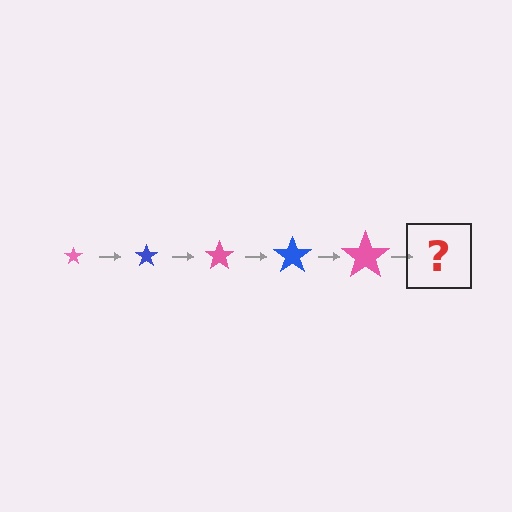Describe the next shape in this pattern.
It should be a blue star, larger than the previous one.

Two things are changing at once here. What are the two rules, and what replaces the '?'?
The two rules are that the star grows larger each step and the color cycles through pink and blue. The '?' should be a blue star, larger than the previous one.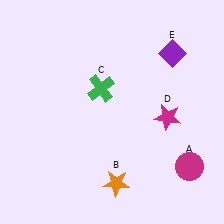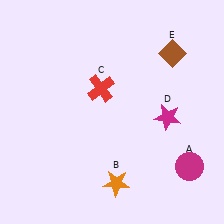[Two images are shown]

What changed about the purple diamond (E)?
In Image 1, E is purple. In Image 2, it changed to brown.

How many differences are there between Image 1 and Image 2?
There are 2 differences between the two images.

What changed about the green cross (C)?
In Image 1, C is green. In Image 2, it changed to red.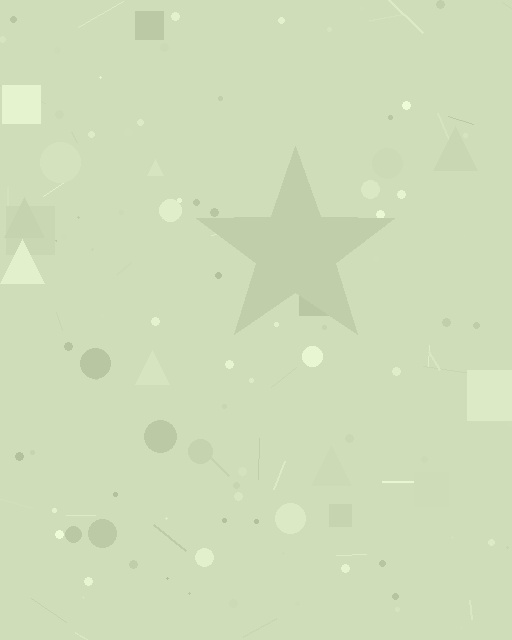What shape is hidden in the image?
A star is hidden in the image.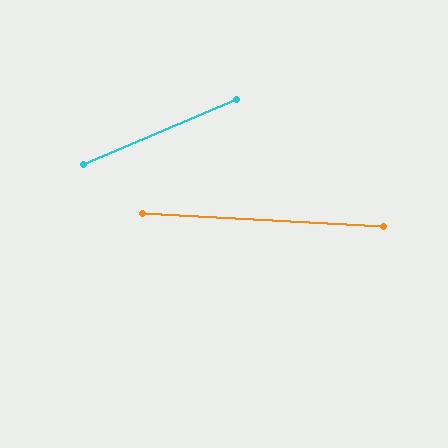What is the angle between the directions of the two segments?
Approximately 26 degrees.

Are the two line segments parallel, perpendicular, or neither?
Neither parallel nor perpendicular — they differ by about 26°.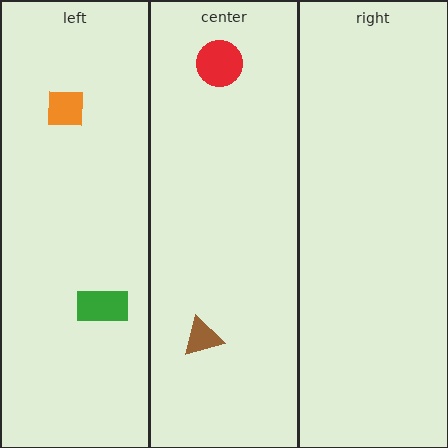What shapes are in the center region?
The red circle, the brown triangle.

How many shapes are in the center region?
2.